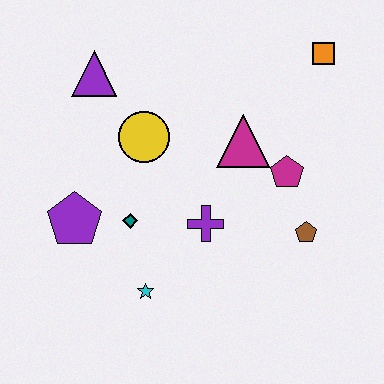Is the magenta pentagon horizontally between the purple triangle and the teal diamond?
No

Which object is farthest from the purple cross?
The orange square is farthest from the purple cross.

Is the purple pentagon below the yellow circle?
Yes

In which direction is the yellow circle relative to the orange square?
The yellow circle is to the left of the orange square.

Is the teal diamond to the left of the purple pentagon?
No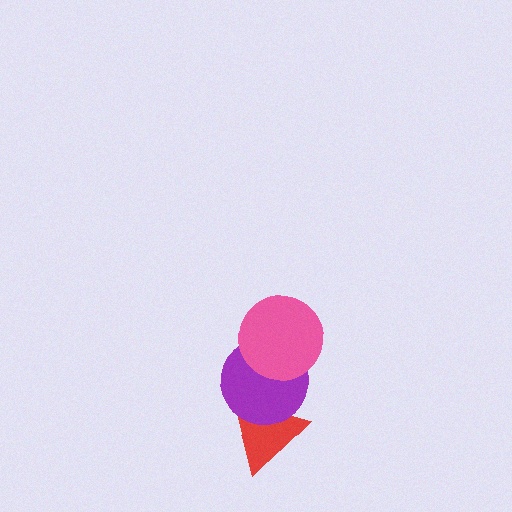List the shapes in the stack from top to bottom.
From top to bottom: the pink circle, the purple circle, the red triangle.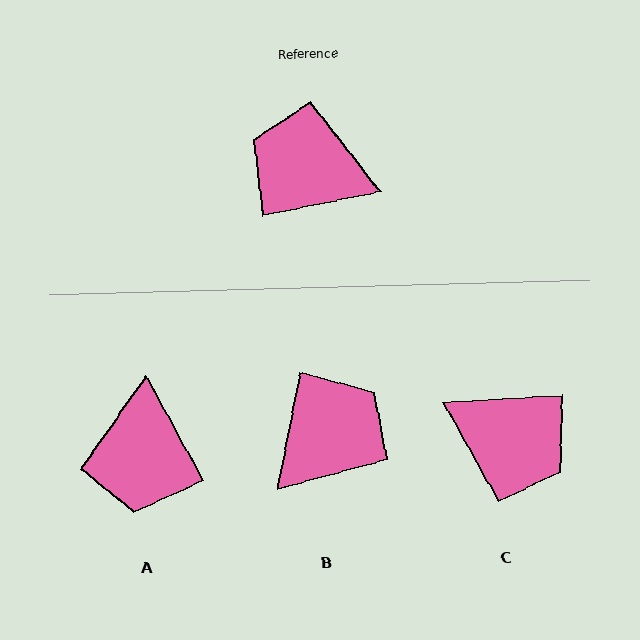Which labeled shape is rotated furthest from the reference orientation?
C, about 172 degrees away.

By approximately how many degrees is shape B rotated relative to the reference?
Approximately 112 degrees clockwise.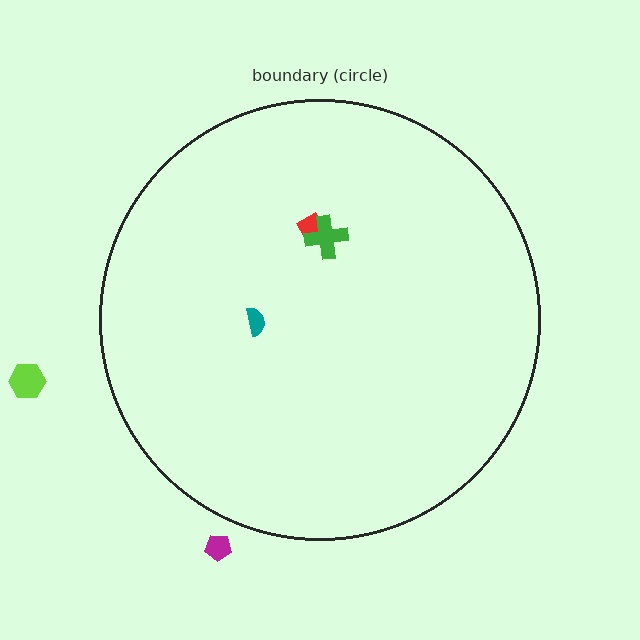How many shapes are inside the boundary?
3 inside, 2 outside.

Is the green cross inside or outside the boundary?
Inside.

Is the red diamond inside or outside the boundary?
Inside.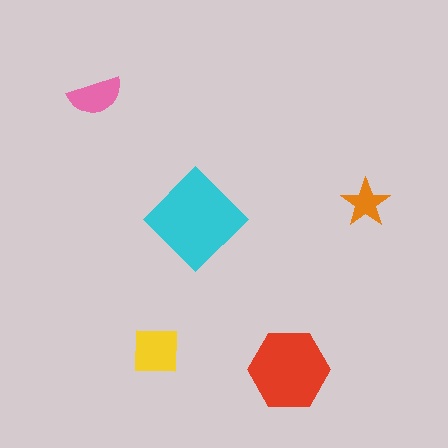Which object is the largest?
The cyan diamond.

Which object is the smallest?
The orange star.